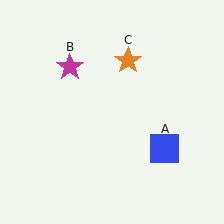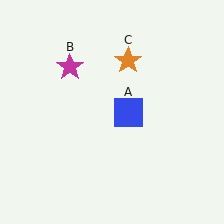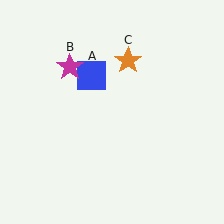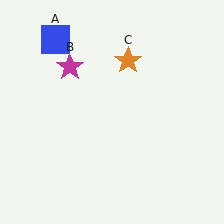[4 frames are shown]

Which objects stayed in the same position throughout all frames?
Magenta star (object B) and orange star (object C) remained stationary.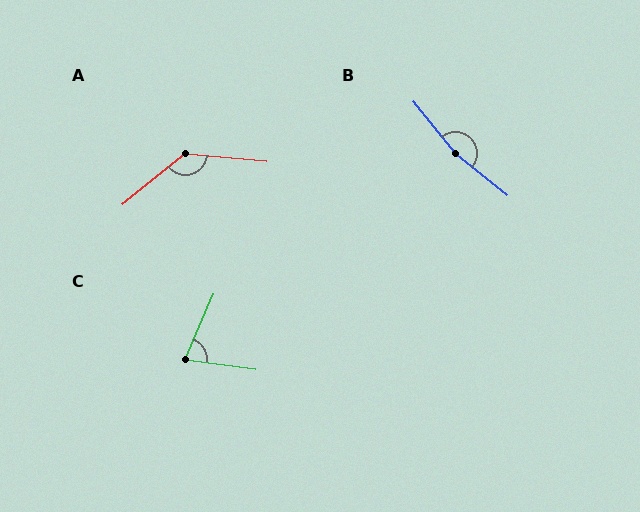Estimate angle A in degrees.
Approximately 135 degrees.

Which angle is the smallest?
C, at approximately 74 degrees.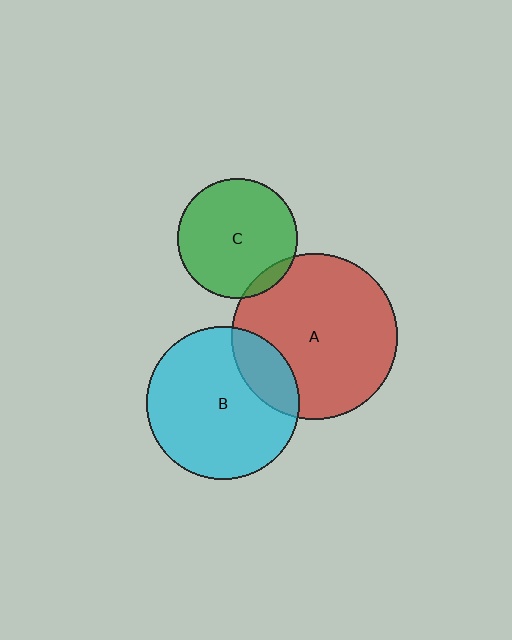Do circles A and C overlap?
Yes.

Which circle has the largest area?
Circle A (red).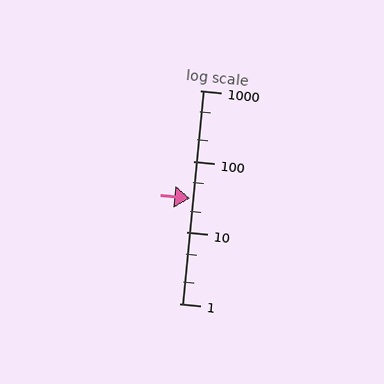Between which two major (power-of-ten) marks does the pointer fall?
The pointer is between 10 and 100.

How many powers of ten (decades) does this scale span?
The scale spans 3 decades, from 1 to 1000.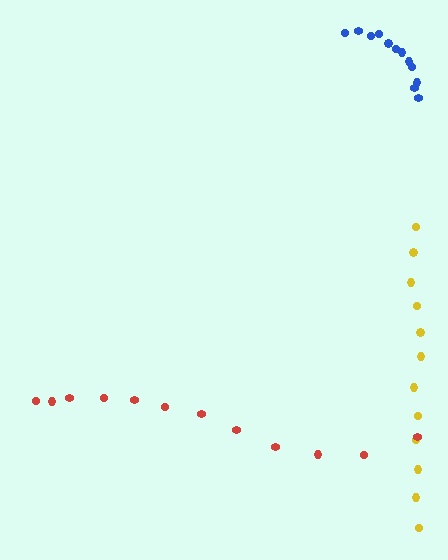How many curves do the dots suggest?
There are 3 distinct paths.